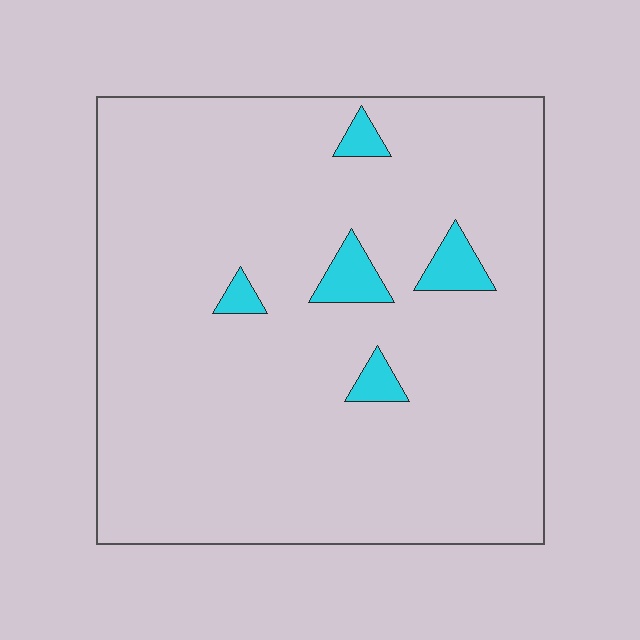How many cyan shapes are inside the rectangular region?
5.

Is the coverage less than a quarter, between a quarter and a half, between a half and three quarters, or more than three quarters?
Less than a quarter.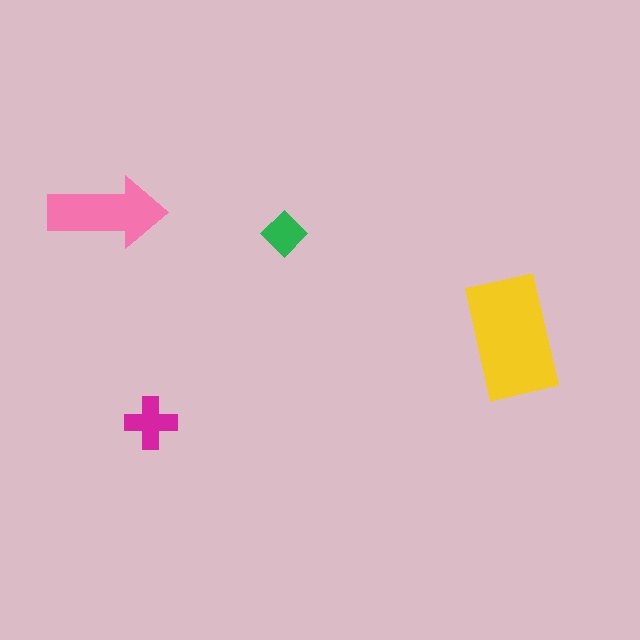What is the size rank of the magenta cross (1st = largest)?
3rd.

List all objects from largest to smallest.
The yellow rectangle, the pink arrow, the magenta cross, the green diamond.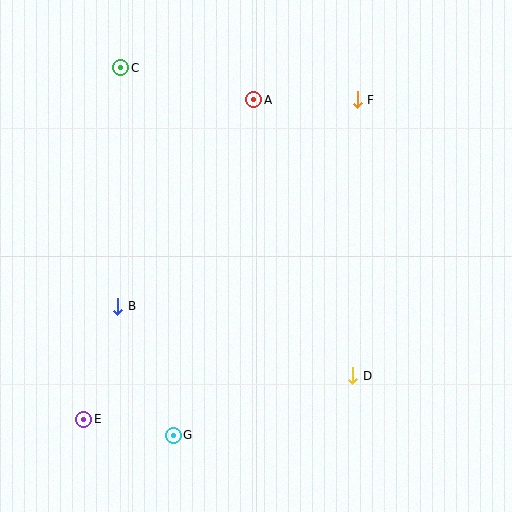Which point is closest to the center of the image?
Point B at (118, 306) is closest to the center.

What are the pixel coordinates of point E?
Point E is at (84, 419).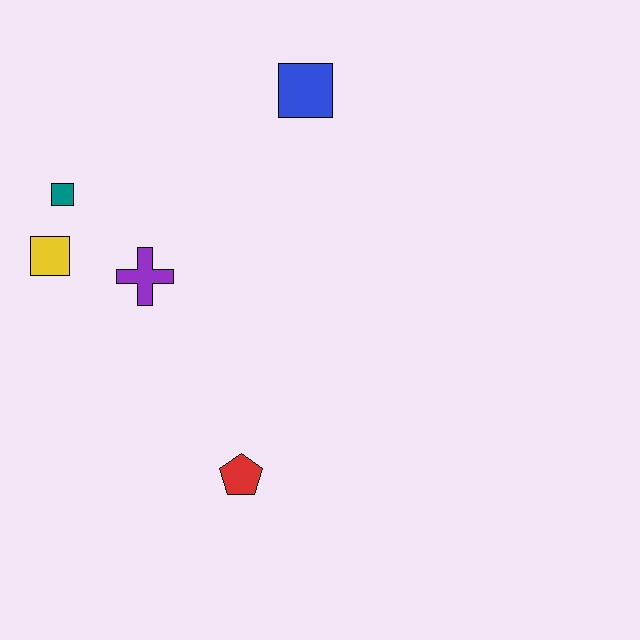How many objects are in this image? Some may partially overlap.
There are 5 objects.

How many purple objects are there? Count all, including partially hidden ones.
There is 1 purple object.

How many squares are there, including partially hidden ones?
There are 3 squares.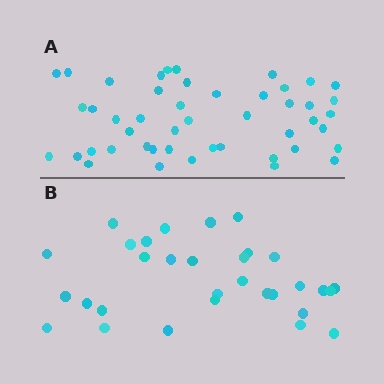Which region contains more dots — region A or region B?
Region A (the top region) has more dots.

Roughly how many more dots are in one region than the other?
Region A has approximately 15 more dots than region B.